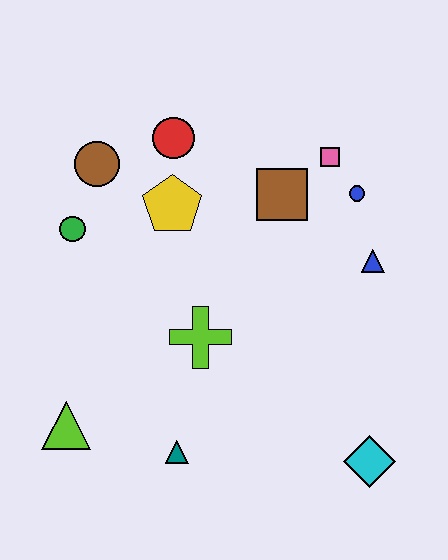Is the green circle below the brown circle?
Yes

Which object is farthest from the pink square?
The lime triangle is farthest from the pink square.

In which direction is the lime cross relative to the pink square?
The lime cross is below the pink square.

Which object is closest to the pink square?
The blue circle is closest to the pink square.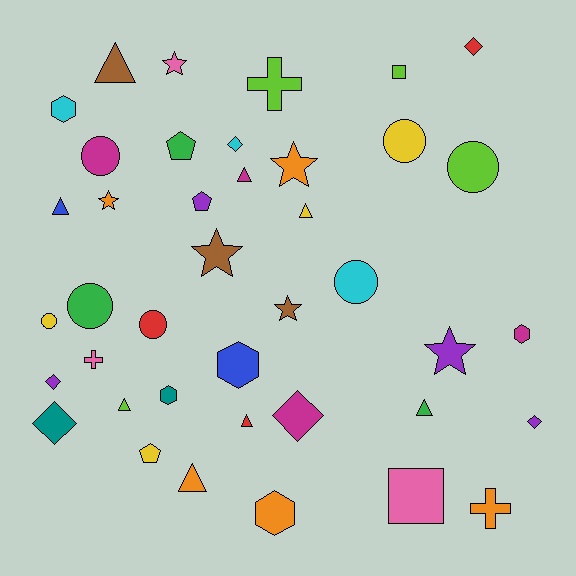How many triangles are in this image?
There are 8 triangles.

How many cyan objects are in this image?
There are 3 cyan objects.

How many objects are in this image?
There are 40 objects.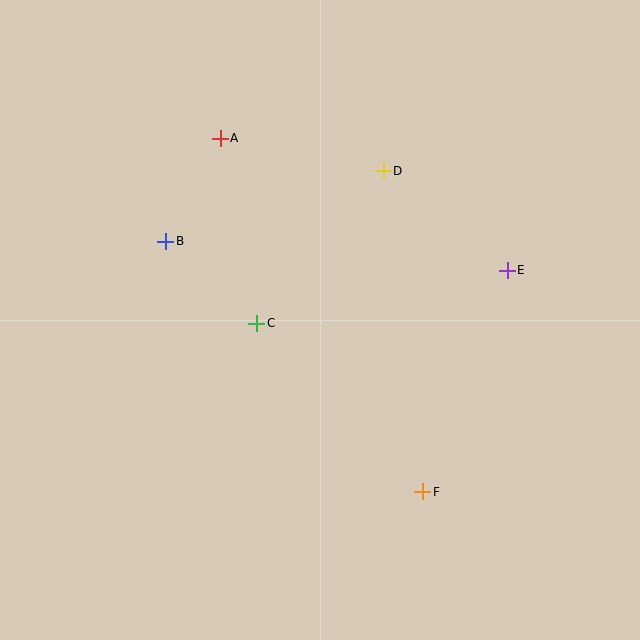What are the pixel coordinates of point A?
Point A is at (220, 138).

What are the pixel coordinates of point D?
Point D is at (383, 171).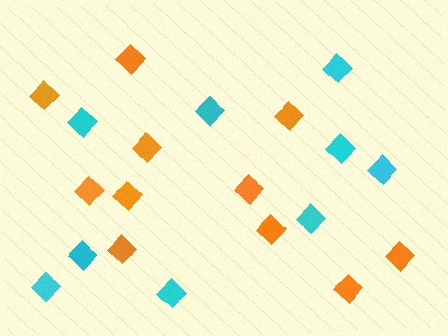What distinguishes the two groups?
There are 2 groups: one group of cyan diamonds (9) and one group of orange diamonds (11).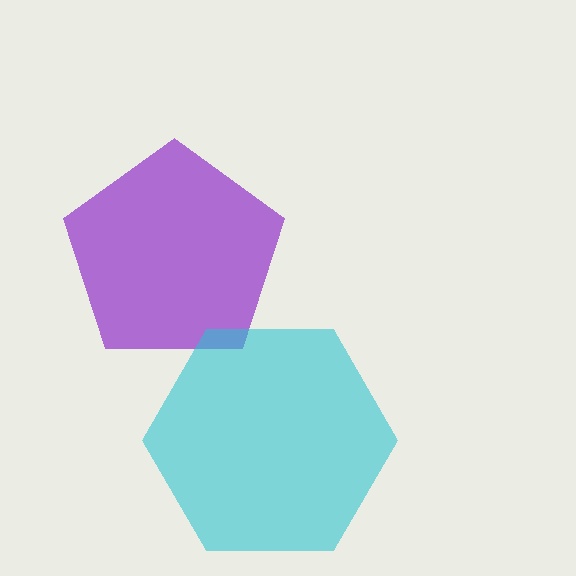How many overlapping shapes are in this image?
There are 2 overlapping shapes in the image.